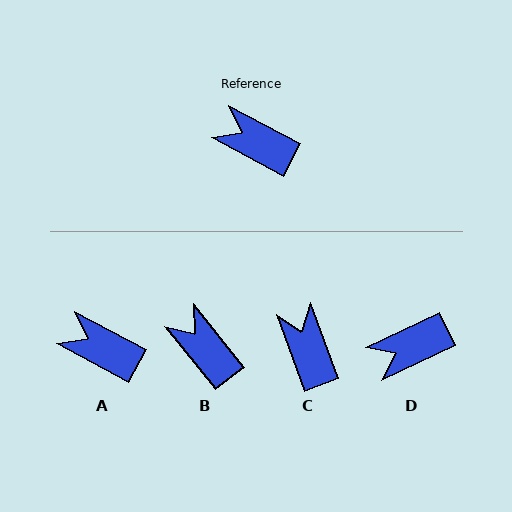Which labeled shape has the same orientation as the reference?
A.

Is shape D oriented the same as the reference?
No, it is off by about 53 degrees.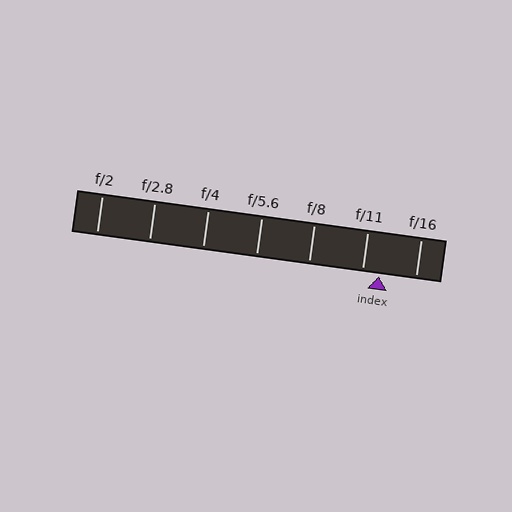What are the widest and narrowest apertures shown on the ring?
The widest aperture shown is f/2 and the narrowest is f/16.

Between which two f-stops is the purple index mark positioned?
The index mark is between f/11 and f/16.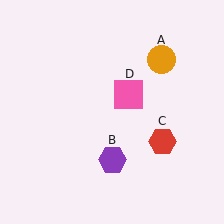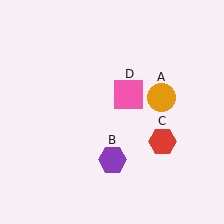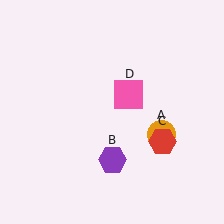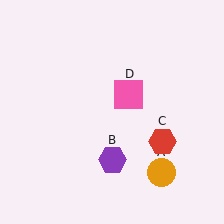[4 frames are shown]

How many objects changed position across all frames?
1 object changed position: orange circle (object A).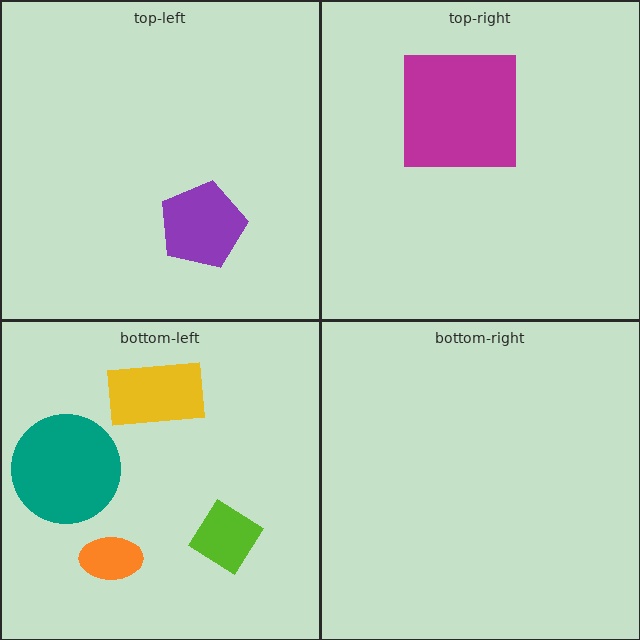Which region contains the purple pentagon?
The top-left region.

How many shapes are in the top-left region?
1.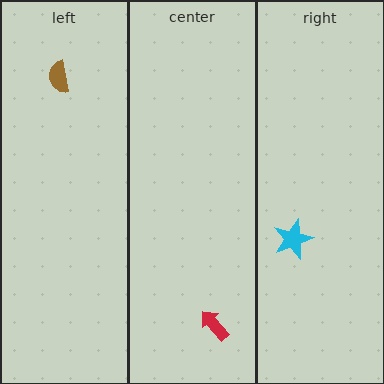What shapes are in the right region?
The cyan star.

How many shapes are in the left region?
1.